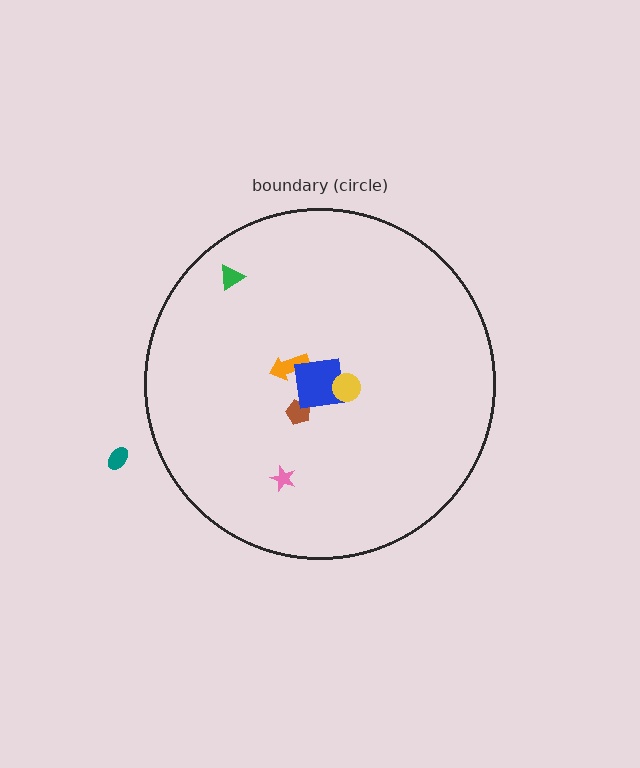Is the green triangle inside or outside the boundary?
Inside.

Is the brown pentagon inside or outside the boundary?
Inside.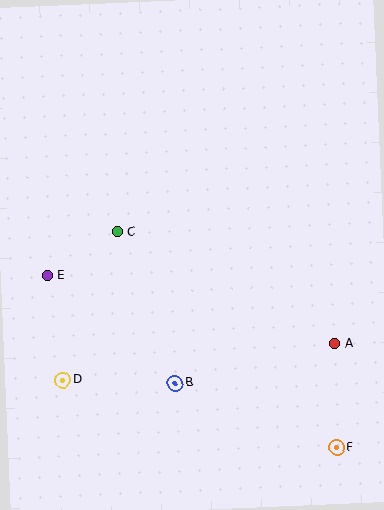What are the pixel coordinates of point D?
Point D is at (63, 380).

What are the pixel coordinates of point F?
Point F is at (337, 448).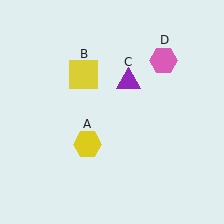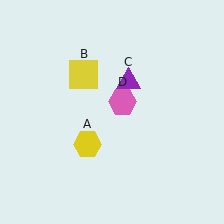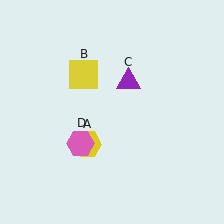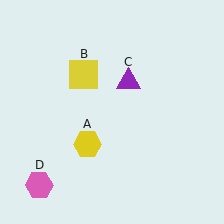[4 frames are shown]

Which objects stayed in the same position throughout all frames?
Yellow hexagon (object A) and yellow square (object B) and purple triangle (object C) remained stationary.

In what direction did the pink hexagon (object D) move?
The pink hexagon (object D) moved down and to the left.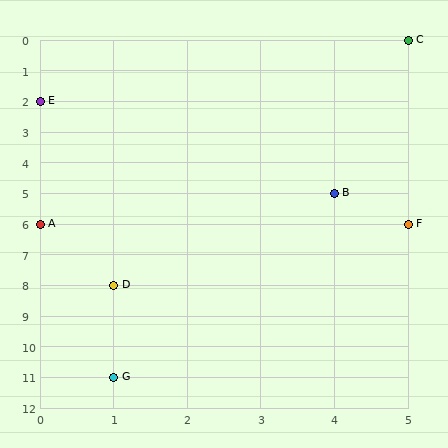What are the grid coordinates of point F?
Point F is at grid coordinates (5, 6).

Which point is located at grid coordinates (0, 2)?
Point E is at (0, 2).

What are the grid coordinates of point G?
Point G is at grid coordinates (1, 11).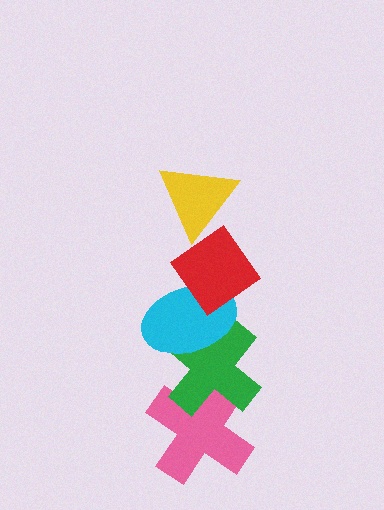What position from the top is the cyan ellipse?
The cyan ellipse is 3rd from the top.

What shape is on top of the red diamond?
The yellow triangle is on top of the red diamond.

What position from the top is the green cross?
The green cross is 4th from the top.